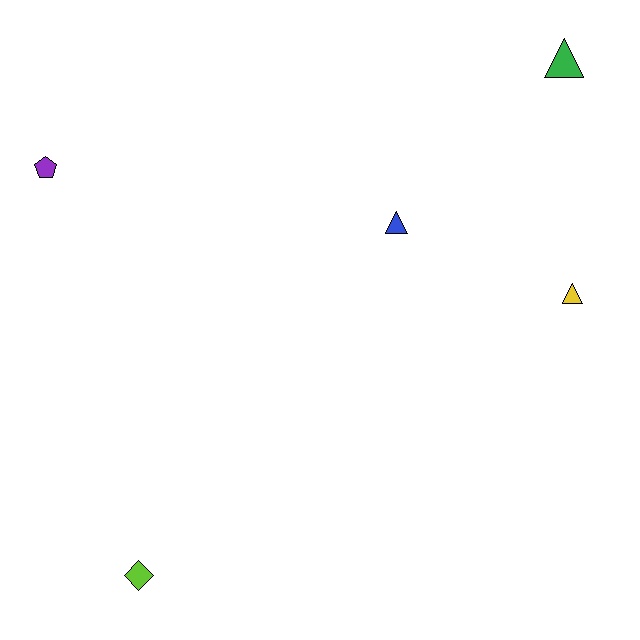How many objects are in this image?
There are 5 objects.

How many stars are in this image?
There are no stars.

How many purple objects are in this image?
There is 1 purple object.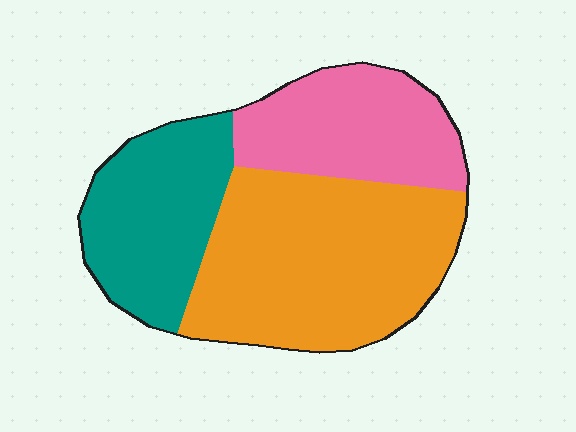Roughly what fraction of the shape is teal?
Teal covers 27% of the shape.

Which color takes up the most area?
Orange, at roughly 45%.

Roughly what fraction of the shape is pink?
Pink takes up between a quarter and a half of the shape.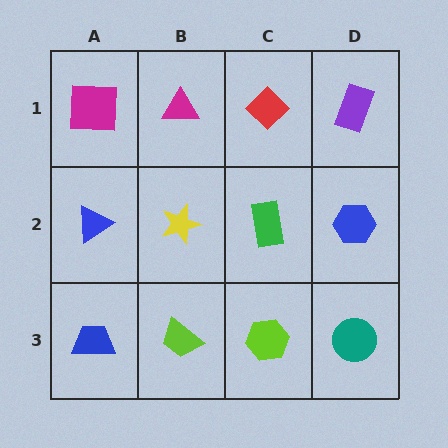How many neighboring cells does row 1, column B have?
3.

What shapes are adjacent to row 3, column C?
A green rectangle (row 2, column C), a lime trapezoid (row 3, column B), a teal circle (row 3, column D).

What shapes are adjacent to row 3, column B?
A yellow star (row 2, column B), a blue trapezoid (row 3, column A), a lime hexagon (row 3, column C).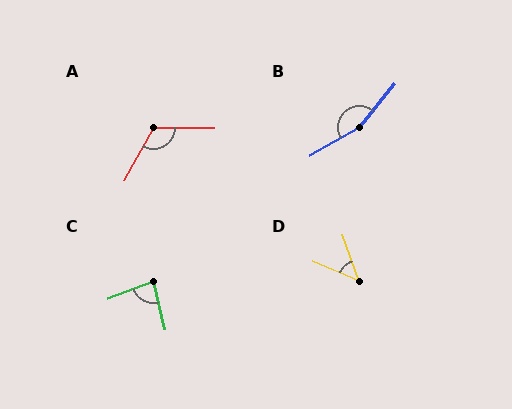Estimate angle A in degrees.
Approximately 119 degrees.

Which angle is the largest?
B, at approximately 158 degrees.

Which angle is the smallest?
D, at approximately 47 degrees.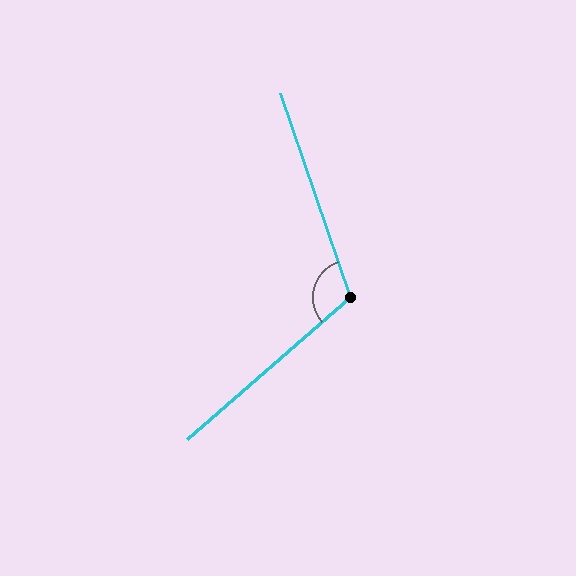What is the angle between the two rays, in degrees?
Approximately 112 degrees.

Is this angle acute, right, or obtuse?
It is obtuse.